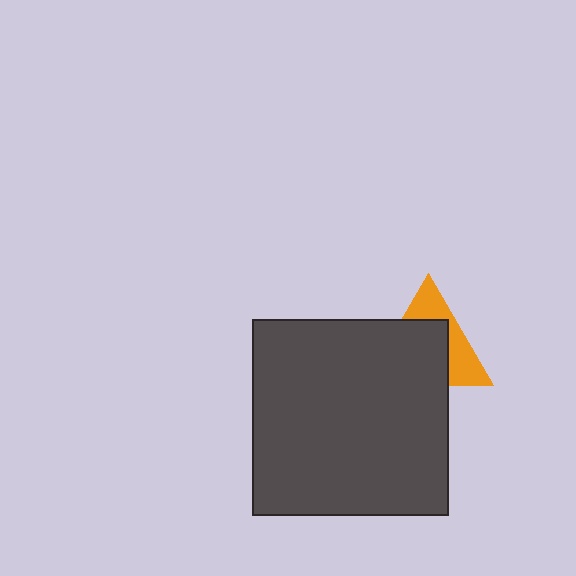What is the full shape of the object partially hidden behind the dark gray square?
The partially hidden object is an orange triangle.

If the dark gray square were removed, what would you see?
You would see the complete orange triangle.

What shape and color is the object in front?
The object in front is a dark gray square.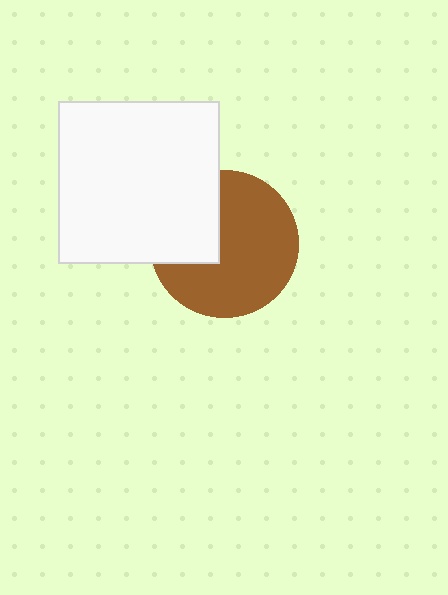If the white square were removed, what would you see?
You would see the complete brown circle.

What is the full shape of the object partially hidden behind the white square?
The partially hidden object is a brown circle.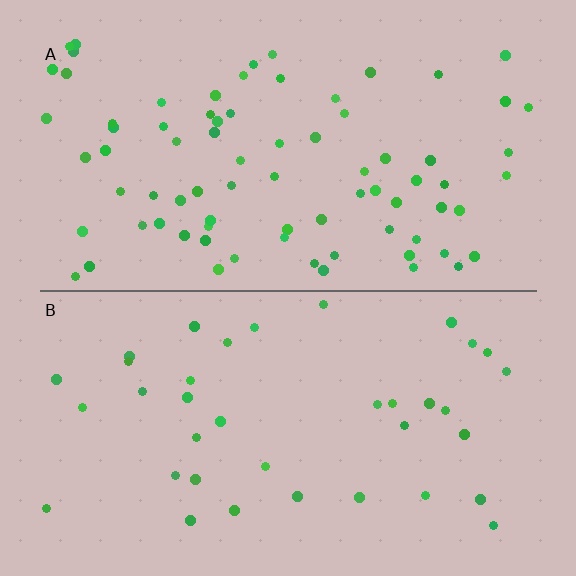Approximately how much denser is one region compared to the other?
Approximately 2.1× — region A over region B.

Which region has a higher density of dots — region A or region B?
A (the top).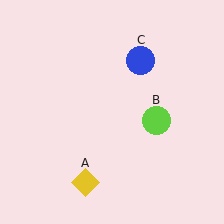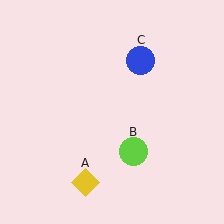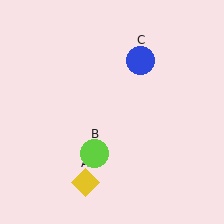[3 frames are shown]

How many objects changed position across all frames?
1 object changed position: lime circle (object B).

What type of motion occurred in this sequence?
The lime circle (object B) rotated clockwise around the center of the scene.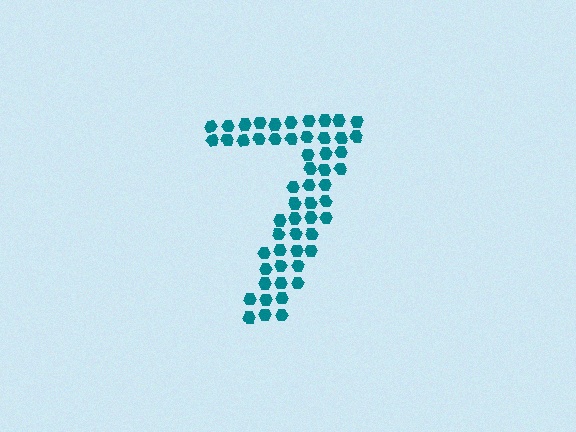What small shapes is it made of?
It is made of small hexagons.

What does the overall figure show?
The overall figure shows the digit 7.